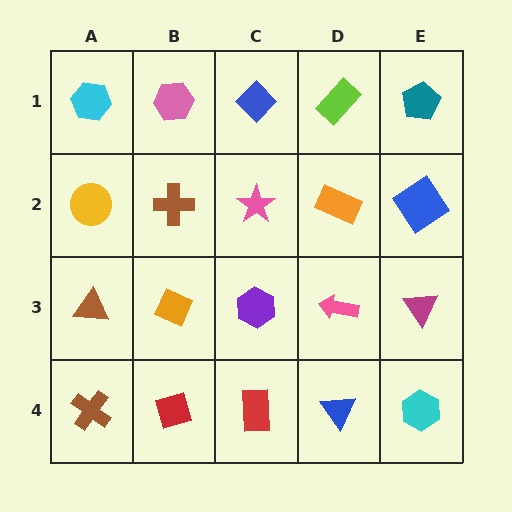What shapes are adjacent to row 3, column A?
A yellow circle (row 2, column A), a brown cross (row 4, column A), an orange diamond (row 3, column B).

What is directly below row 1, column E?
A blue diamond.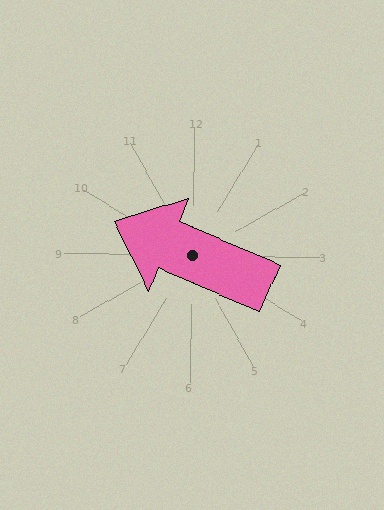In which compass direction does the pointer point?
West.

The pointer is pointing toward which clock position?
Roughly 10 o'clock.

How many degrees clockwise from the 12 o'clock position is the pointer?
Approximately 292 degrees.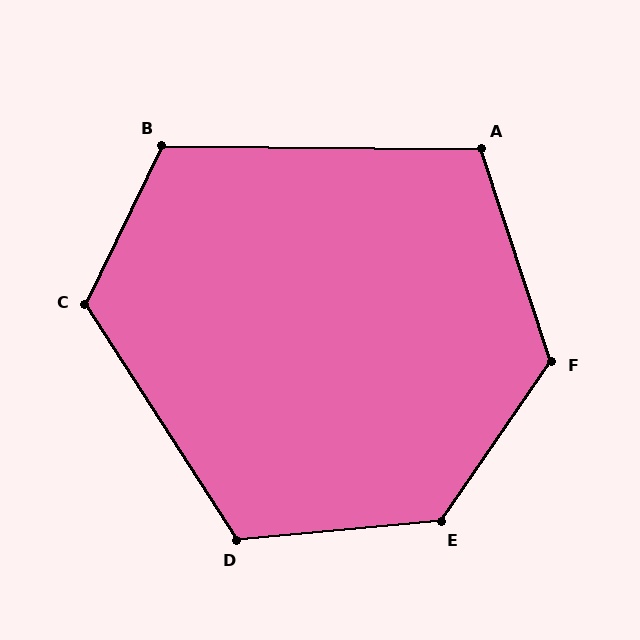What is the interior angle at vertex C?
Approximately 121 degrees (obtuse).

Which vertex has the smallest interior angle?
A, at approximately 109 degrees.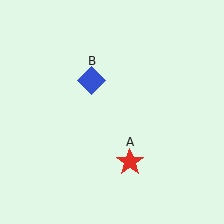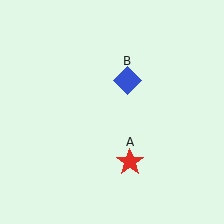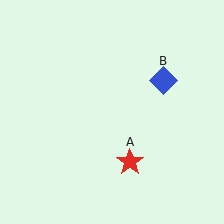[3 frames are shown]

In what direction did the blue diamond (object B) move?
The blue diamond (object B) moved right.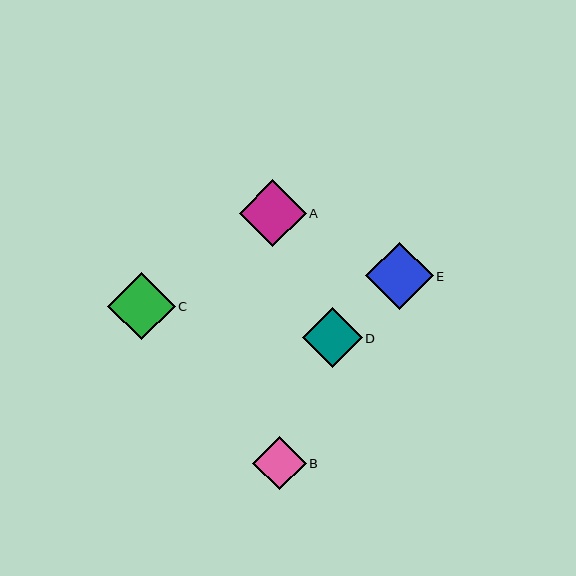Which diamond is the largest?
Diamond C is the largest with a size of approximately 67 pixels.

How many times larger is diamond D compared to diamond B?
Diamond D is approximately 1.1 times the size of diamond B.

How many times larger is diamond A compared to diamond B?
Diamond A is approximately 1.3 times the size of diamond B.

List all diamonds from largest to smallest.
From largest to smallest: C, E, A, D, B.